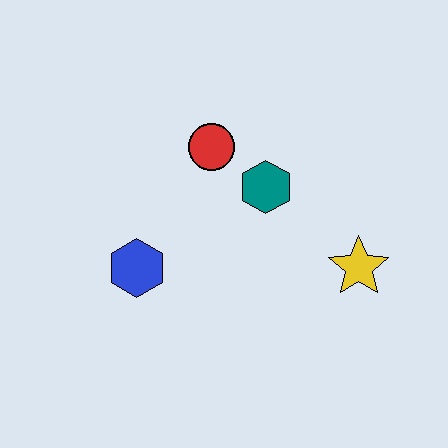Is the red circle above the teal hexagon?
Yes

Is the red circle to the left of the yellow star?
Yes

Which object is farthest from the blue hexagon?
The yellow star is farthest from the blue hexagon.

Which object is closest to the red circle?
The teal hexagon is closest to the red circle.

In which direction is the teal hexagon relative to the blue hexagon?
The teal hexagon is to the right of the blue hexagon.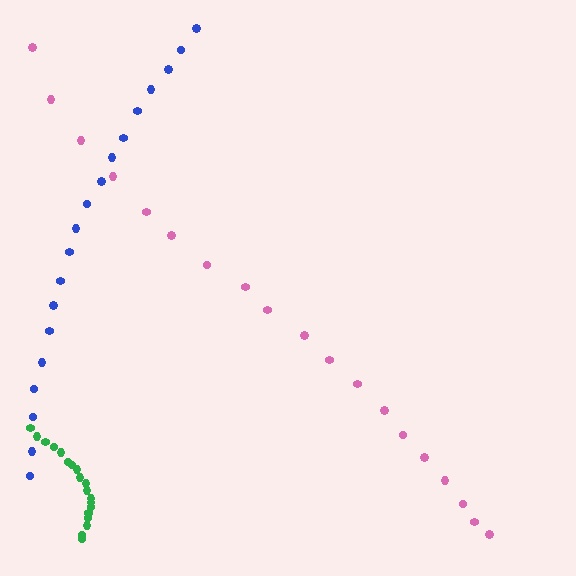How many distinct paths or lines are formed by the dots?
There are 3 distinct paths.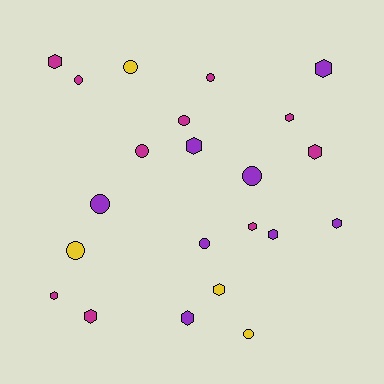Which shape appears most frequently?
Hexagon, with 12 objects.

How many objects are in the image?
There are 22 objects.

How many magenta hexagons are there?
There are 6 magenta hexagons.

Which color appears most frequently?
Magenta, with 10 objects.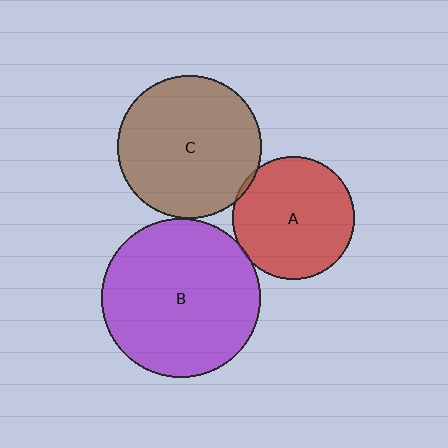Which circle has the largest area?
Circle B (purple).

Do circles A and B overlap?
Yes.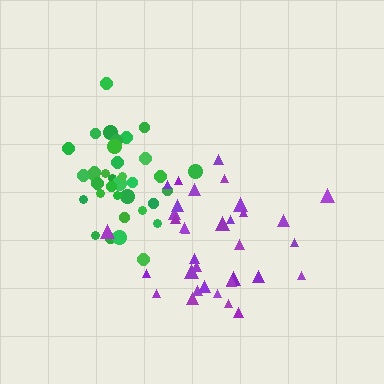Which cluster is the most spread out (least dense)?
Purple.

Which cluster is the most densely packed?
Green.